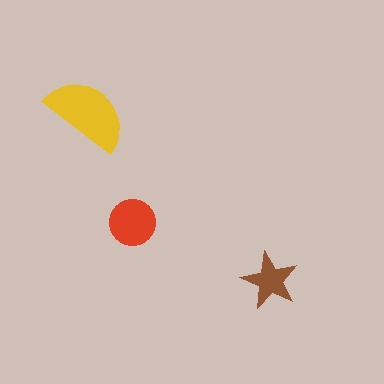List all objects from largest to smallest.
The yellow semicircle, the red circle, the brown star.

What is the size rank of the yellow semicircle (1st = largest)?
1st.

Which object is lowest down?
The brown star is bottommost.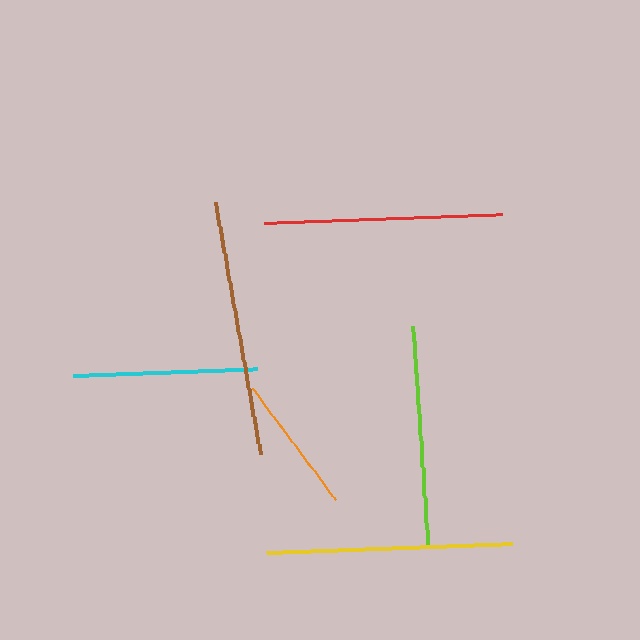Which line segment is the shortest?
The orange line is the shortest at approximately 139 pixels.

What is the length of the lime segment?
The lime segment is approximately 221 pixels long.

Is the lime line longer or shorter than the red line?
The red line is longer than the lime line.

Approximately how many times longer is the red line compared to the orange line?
The red line is approximately 1.7 times the length of the orange line.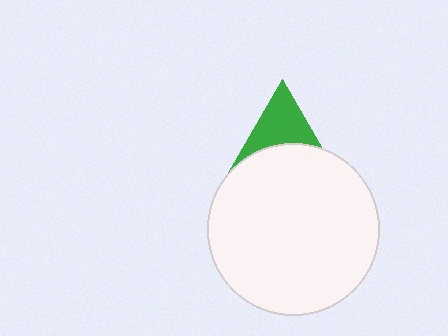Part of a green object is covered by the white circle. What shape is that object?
It is a triangle.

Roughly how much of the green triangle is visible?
About half of it is visible (roughly 51%).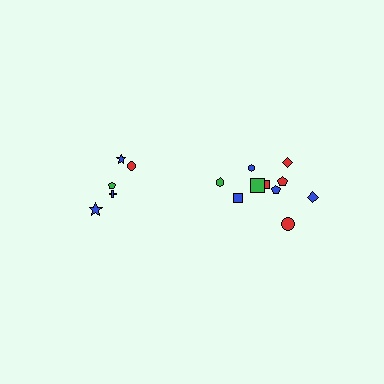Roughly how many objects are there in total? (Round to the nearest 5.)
Roughly 15 objects in total.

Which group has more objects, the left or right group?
The right group.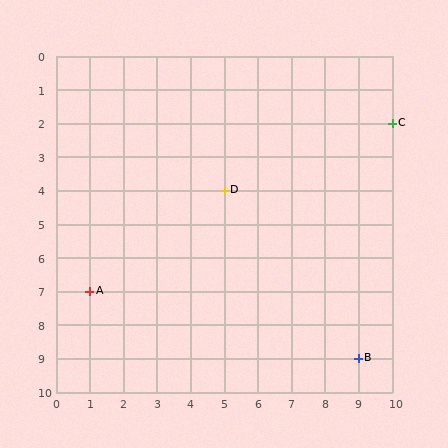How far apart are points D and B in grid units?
Points D and B are 4 columns and 5 rows apart (about 6.4 grid units diagonally).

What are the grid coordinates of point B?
Point B is at grid coordinates (9, 9).